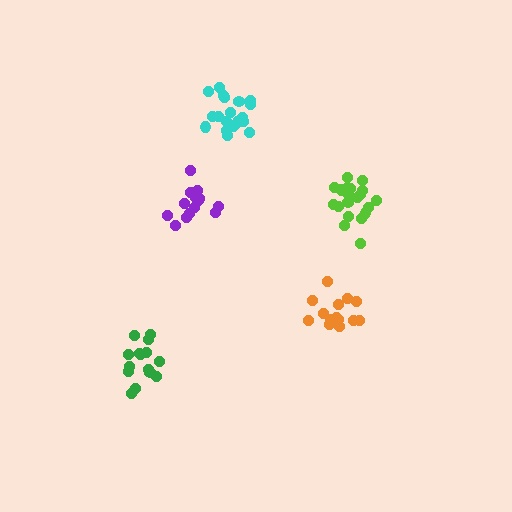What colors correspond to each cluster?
The clusters are colored: green, purple, lime, cyan, orange.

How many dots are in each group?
Group 1: 15 dots, Group 2: 14 dots, Group 3: 20 dots, Group 4: 19 dots, Group 5: 14 dots (82 total).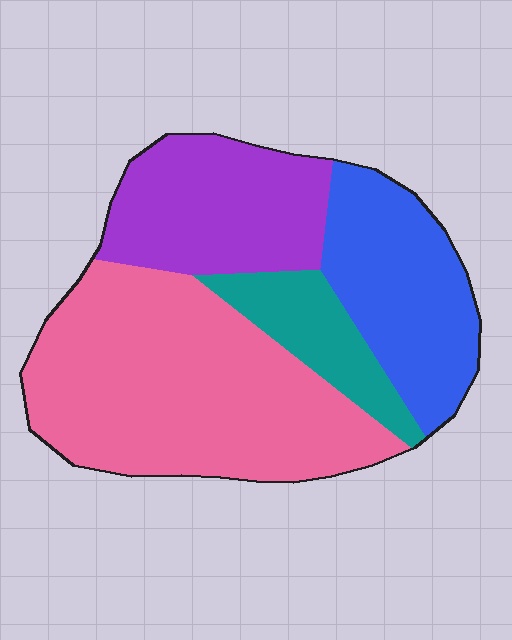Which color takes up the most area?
Pink, at roughly 45%.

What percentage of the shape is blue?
Blue takes up between a sixth and a third of the shape.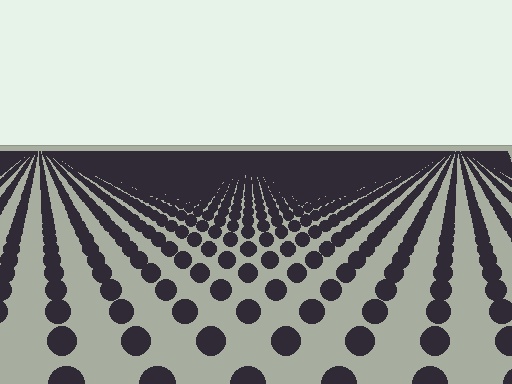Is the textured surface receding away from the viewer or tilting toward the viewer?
The surface is receding away from the viewer. Texture elements get smaller and denser toward the top.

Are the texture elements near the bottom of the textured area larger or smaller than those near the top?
Larger. Near the bottom, elements are closer to the viewer and appear at a bigger on-screen size.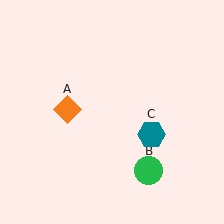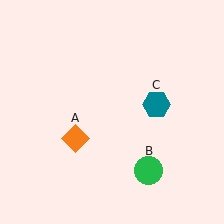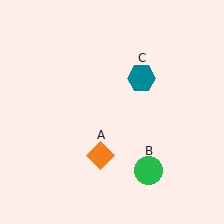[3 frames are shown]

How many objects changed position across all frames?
2 objects changed position: orange diamond (object A), teal hexagon (object C).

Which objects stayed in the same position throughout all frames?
Green circle (object B) remained stationary.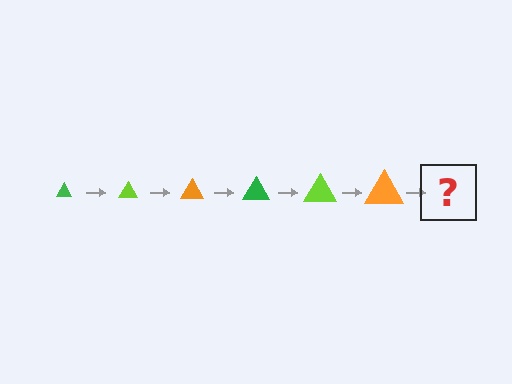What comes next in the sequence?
The next element should be a green triangle, larger than the previous one.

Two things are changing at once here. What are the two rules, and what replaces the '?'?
The two rules are that the triangle grows larger each step and the color cycles through green, lime, and orange. The '?' should be a green triangle, larger than the previous one.